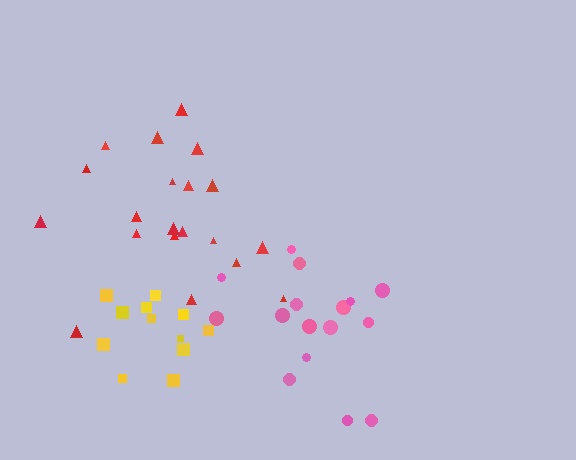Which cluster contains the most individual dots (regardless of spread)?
Red (20).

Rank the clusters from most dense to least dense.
yellow, red, pink.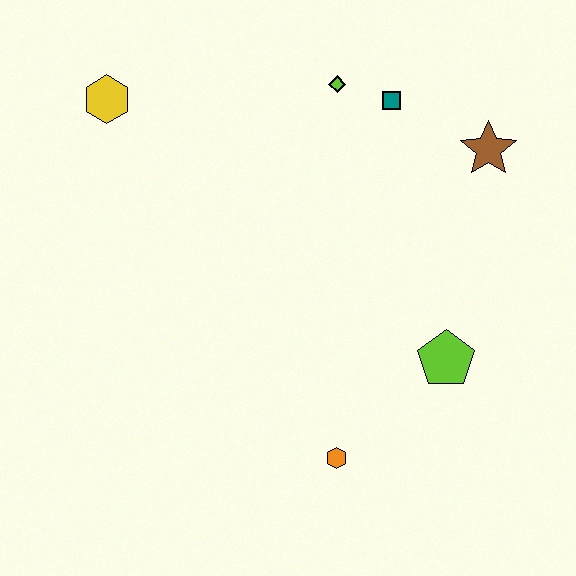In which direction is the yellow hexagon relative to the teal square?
The yellow hexagon is to the left of the teal square.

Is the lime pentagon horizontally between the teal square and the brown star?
Yes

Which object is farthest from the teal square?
The orange hexagon is farthest from the teal square.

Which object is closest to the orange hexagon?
The lime pentagon is closest to the orange hexagon.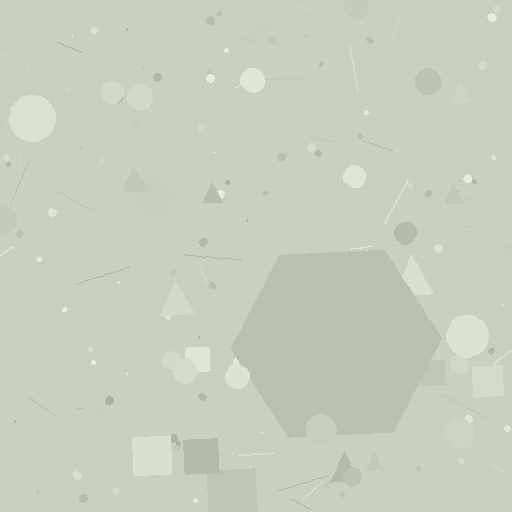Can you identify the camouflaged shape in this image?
The camouflaged shape is a hexagon.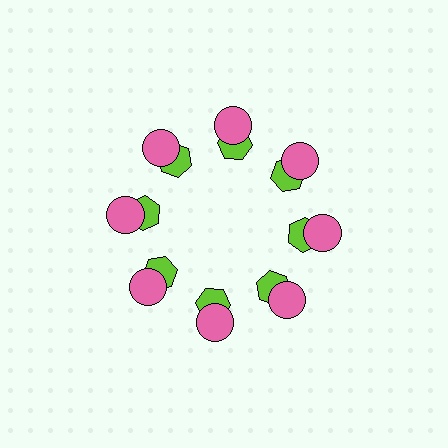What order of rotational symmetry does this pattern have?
This pattern has 8-fold rotational symmetry.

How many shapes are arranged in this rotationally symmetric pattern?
There are 16 shapes, arranged in 8 groups of 2.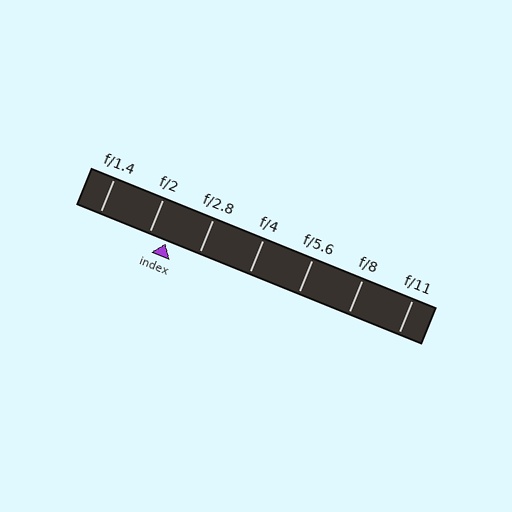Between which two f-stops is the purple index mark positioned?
The index mark is between f/2 and f/2.8.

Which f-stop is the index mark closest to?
The index mark is closest to f/2.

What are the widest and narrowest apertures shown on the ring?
The widest aperture shown is f/1.4 and the narrowest is f/11.